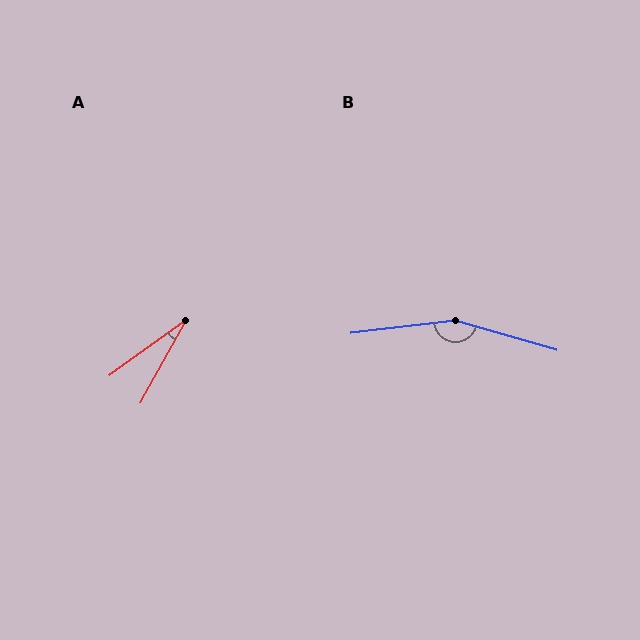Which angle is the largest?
B, at approximately 157 degrees.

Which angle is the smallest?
A, at approximately 26 degrees.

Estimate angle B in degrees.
Approximately 157 degrees.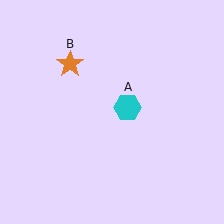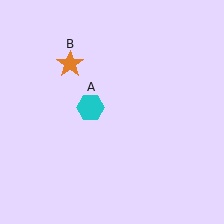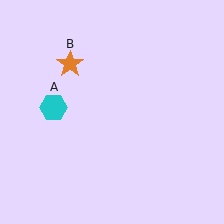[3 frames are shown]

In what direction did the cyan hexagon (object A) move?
The cyan hexagon (object A) moved left.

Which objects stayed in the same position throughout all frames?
Orange star (object B) remained stationary.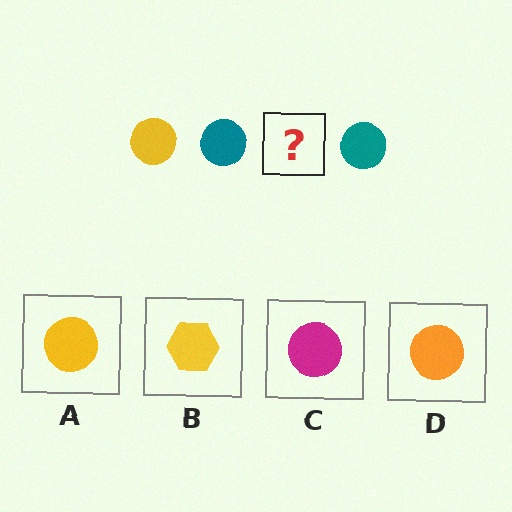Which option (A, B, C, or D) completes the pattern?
A.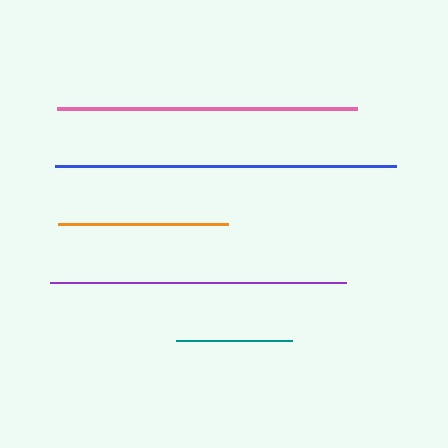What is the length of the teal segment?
The teal segment is approximately 116 pixels long.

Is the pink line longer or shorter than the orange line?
The pink line is longer than the orange line.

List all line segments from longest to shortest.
From longest to shortest: blue, pink, purple, orange, teal.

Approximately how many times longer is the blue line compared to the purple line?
The blue line is approximately 1.1 times the length of the purple line.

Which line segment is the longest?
The blue line is the longest at approximately 341 pixels.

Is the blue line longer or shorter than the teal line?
The blue line is longer than the teal line.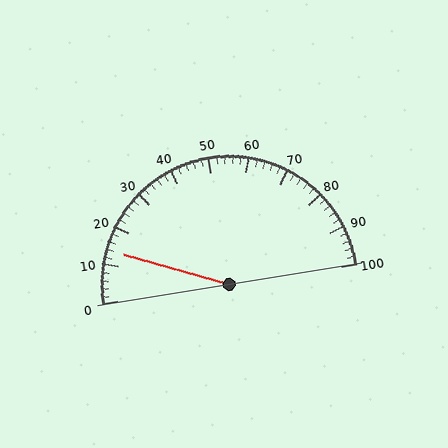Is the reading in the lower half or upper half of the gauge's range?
The reading is in the lower half of the range (0 to 100).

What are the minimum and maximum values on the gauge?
The gauge ranges from 0 to 100.